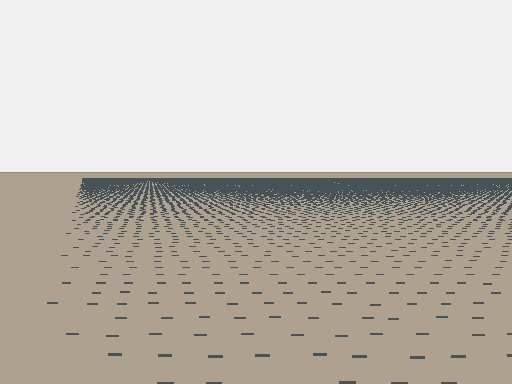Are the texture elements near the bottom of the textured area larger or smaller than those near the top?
Larger. Near the bottom, elements are closer to the viewer and appear at a bigger on-screen size.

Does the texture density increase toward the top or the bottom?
Density increases toward the top.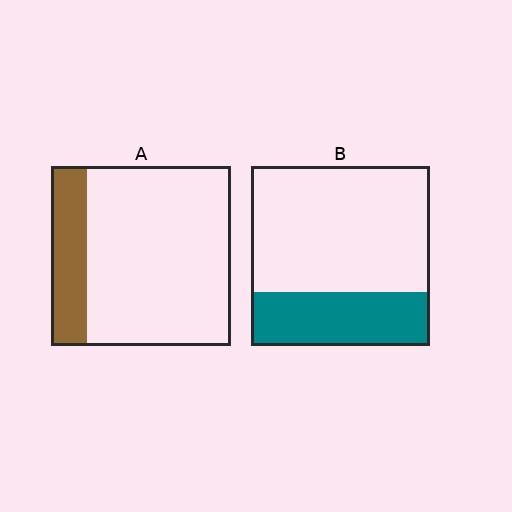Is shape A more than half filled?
No.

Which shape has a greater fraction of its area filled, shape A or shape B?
Shape B.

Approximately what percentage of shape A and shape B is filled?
A is approximately 20% and B is approximately 30%.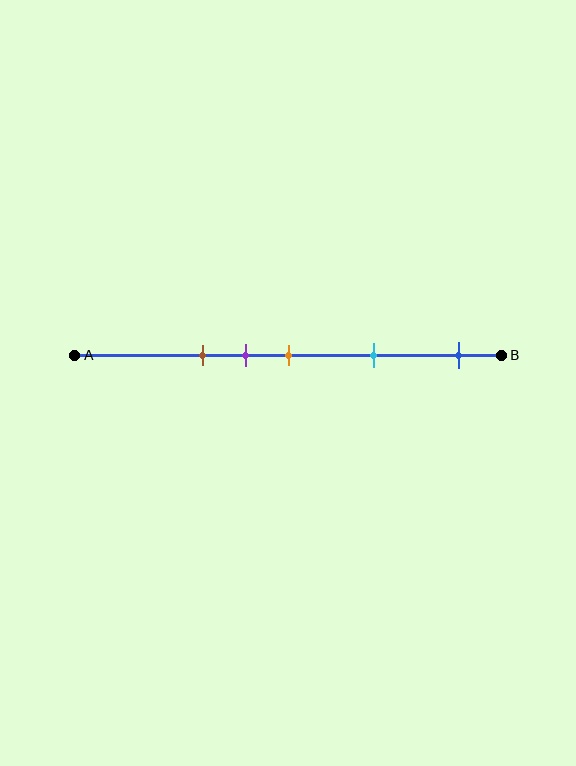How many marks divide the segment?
There are 5 marks dividing the segment.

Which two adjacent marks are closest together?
The purple and orange marks are the closest adjacent pair.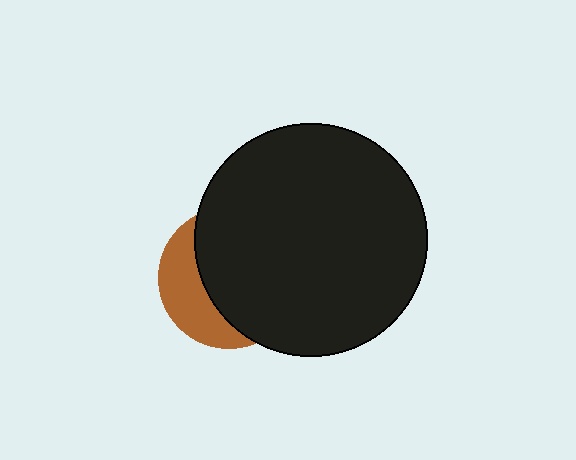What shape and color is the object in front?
The object in front is a black circle.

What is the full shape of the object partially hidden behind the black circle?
The partially hidden object is a brown circle.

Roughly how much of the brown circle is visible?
A small part of it is visible (roughly 33%).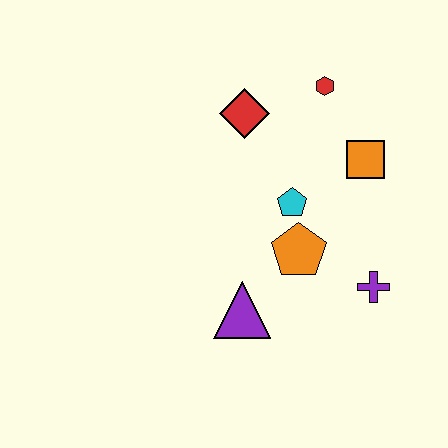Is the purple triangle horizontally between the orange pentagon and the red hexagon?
No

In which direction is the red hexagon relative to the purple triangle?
The red hexagon is above the purple triangle.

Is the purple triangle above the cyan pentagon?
No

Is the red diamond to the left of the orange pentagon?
Yes